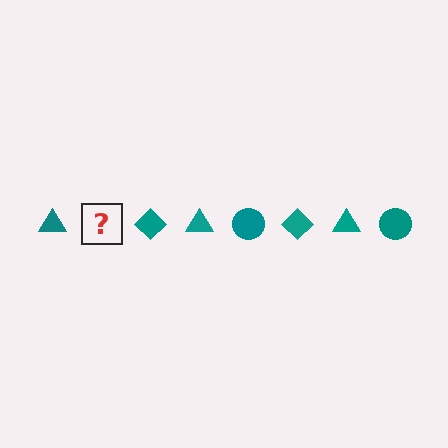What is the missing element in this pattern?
The missing element is a teal circle.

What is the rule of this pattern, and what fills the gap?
The rule is that the pattern cycles through triangle, circle, diamond shapes in teal. The gap should be filled with a teal circle.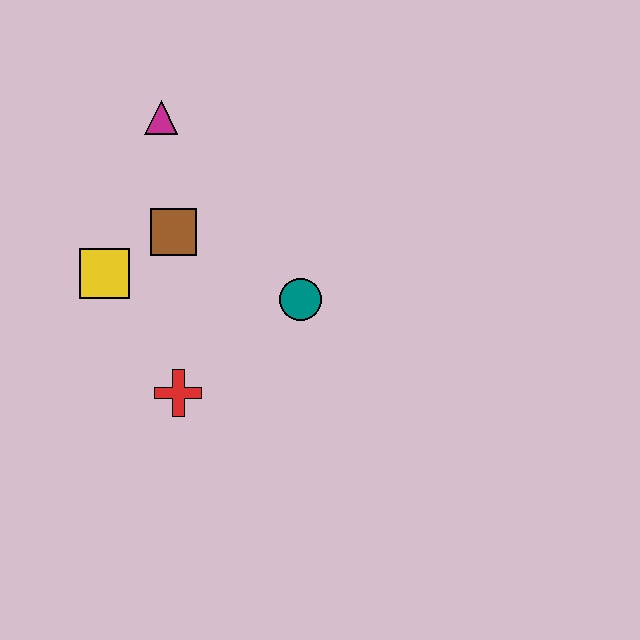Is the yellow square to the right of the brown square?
No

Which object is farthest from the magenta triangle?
The red cross is farthest from the magenta triangle.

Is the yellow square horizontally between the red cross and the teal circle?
No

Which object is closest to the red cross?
The yellow square is closest to the red cross.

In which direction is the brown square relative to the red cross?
The brown square is above the red cross.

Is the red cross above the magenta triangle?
No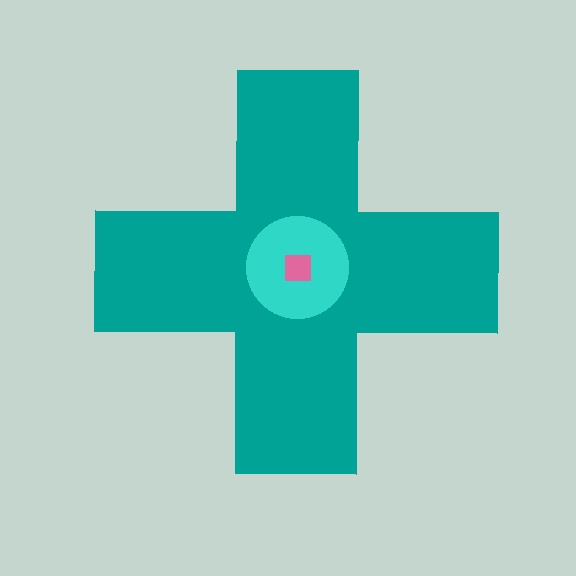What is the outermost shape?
The teal cross.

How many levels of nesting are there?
3.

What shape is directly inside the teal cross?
The cyan circle.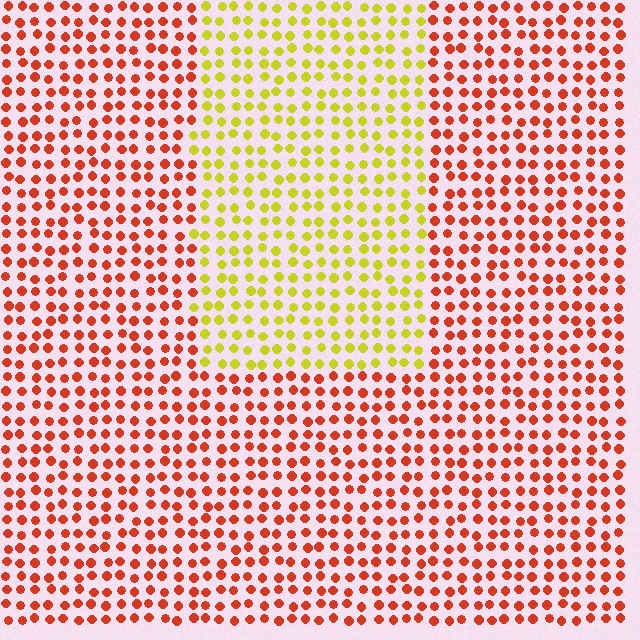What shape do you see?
I see a rectangle.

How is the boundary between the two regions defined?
The boundary is defined purely by a slight shift in hue (about 57 degrees). Spacing, size, and orientation are identical on both sides.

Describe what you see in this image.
The image is filled with small red elements in a uniform arrangement. A rectangle-shaped region is visible where the elements are tinted to a slightly different hue, forming a subtle color boundary.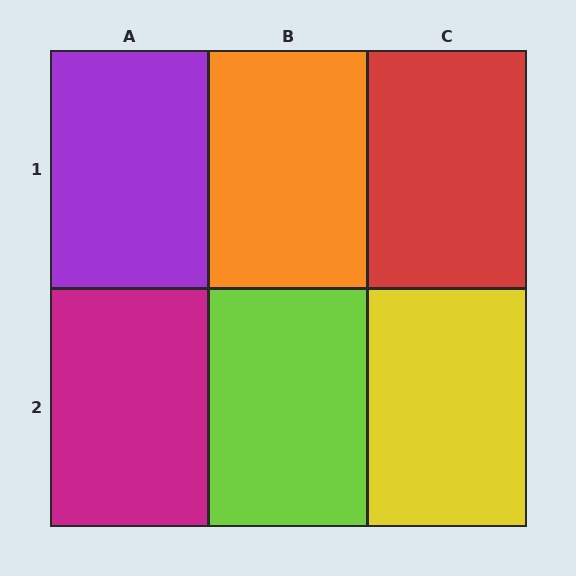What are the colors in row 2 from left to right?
Magenta, lime, yellow.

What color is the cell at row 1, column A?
Purple.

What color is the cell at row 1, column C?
Red.